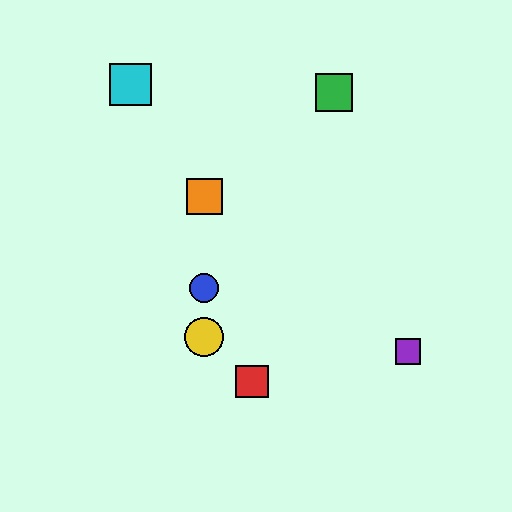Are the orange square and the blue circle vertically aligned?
Yes, both are at x≈204.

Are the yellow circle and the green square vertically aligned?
No, the yellow circle is at x≈204 and the green square is at x≈334.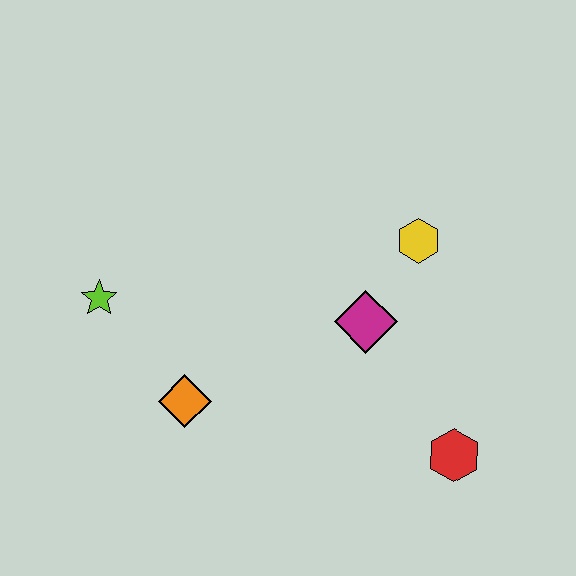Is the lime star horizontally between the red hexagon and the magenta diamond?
No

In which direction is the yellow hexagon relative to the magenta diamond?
The yellow hexagon is above the magenta diamond.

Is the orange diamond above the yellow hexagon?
No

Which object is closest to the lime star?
The orange diamond is closest to the lime star.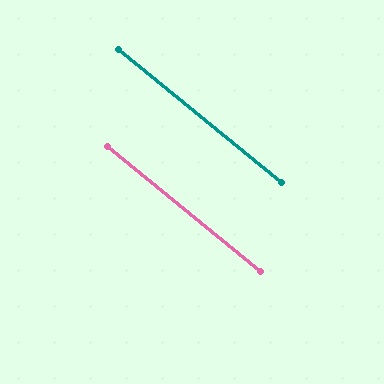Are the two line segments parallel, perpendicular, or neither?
Parallel — their directions differ by only 0.0°.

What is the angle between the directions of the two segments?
Approximately 0 degrees.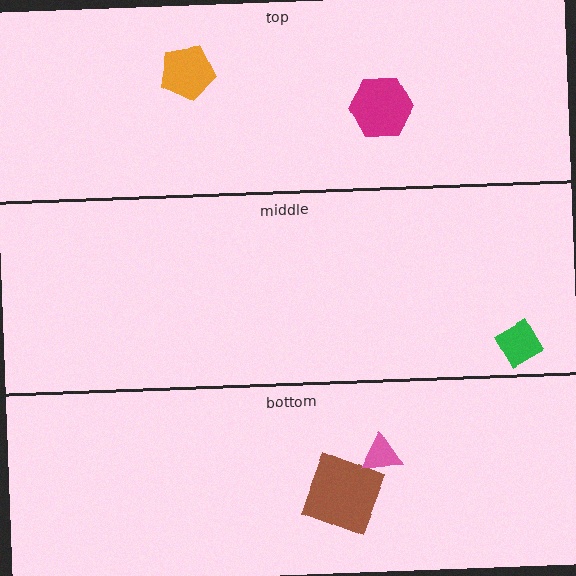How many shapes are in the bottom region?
2.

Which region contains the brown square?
The bottom region.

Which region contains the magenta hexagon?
The top region.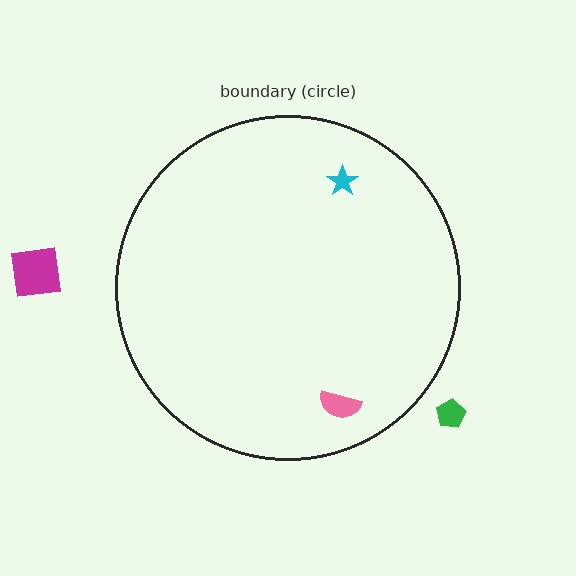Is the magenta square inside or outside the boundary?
Outside.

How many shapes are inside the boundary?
2 inside, 2 outside.